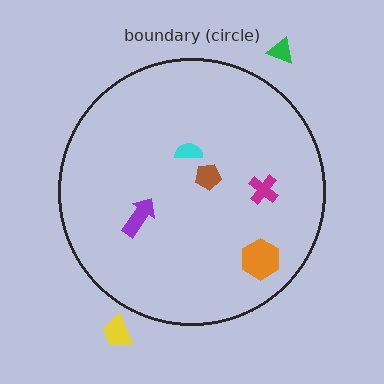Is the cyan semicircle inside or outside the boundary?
Inside.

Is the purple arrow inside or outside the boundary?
Inside.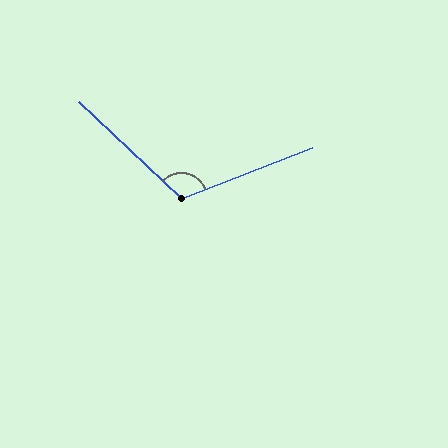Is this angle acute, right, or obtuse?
It is obtuse.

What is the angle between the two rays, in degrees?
Approximately 115 degrees.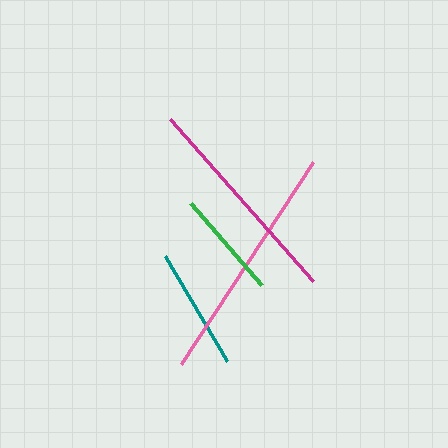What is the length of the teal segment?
The teal segment is approximately 122 pixels long.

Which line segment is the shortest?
The green line is the shortest at approximately 109 pixels.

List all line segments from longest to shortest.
From longest to shortest: pink, magenta, teal, green.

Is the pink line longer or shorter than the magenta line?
The pink line is longer than the magenta line.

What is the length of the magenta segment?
The magenta segment is approximately 217 pixels long.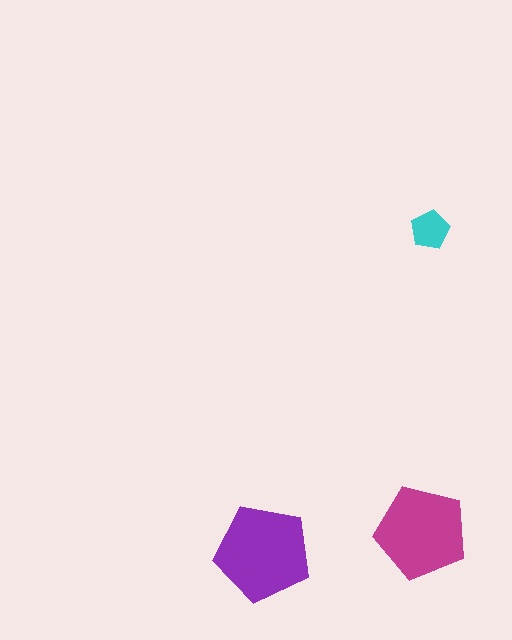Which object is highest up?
The cyan pentagon is topmost.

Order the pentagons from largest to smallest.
the purple one, the magenta one, the cyan one.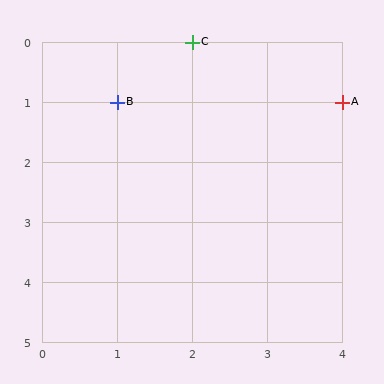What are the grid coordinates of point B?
Point B is at grid coordinates (1, 1).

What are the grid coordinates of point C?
Point C is at grid coordinates (2, 0).